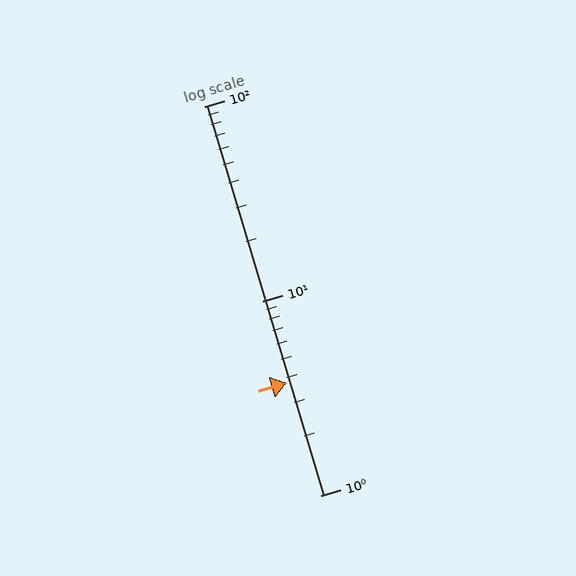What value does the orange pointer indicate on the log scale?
The pointer indicates approximately 3.8.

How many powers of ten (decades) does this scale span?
The scale spans 2 decades, from 1 to 100.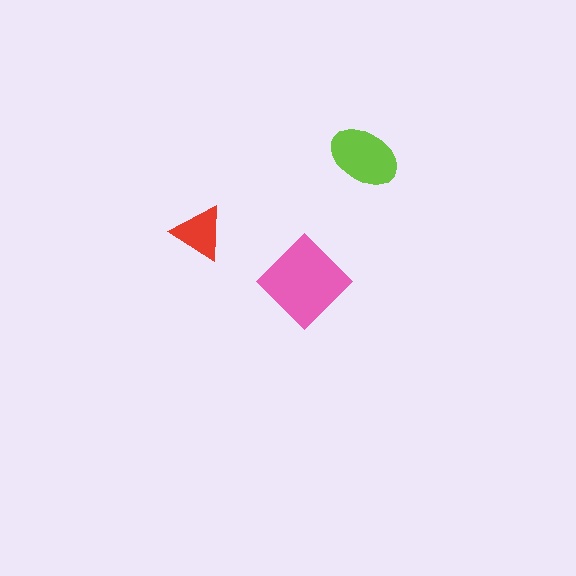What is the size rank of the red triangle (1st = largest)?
3rd.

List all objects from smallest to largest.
The red triangle, the lime ellipse, the pink diamond.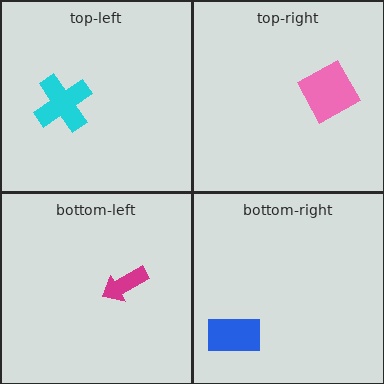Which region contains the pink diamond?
The top-right region.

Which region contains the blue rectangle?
The bottom-right region.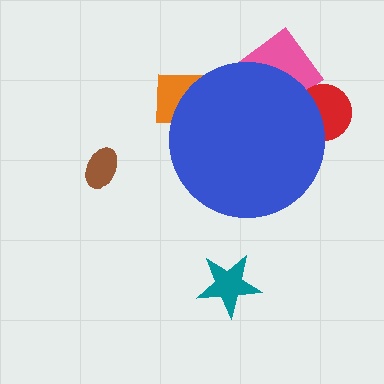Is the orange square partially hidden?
Yes, the orange square is partially hidden behind the blue circle.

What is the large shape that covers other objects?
A blue circle.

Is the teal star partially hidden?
No, the teal star is fully visible.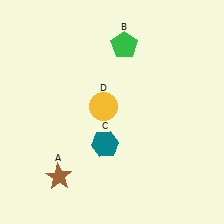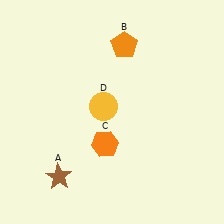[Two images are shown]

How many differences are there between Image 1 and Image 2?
There are 2 differences between the two images.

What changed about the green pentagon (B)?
In Image 1, B is green. In Image 2, it changed to orange.